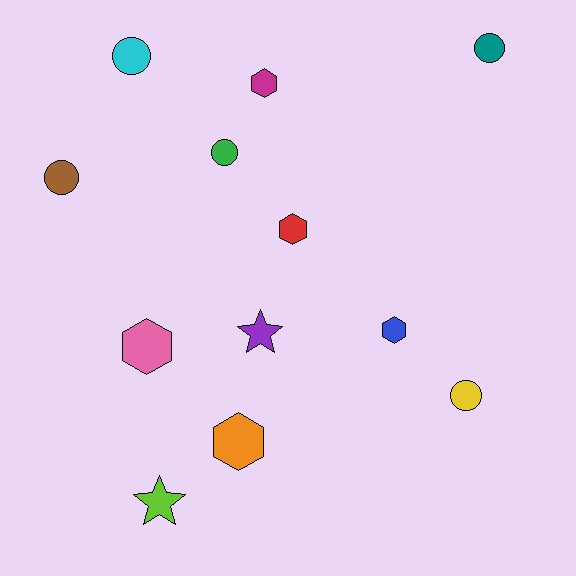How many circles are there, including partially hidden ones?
There are 5 circles.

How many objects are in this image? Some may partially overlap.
There are 12 objects.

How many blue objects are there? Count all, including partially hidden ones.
There is 1 blue object.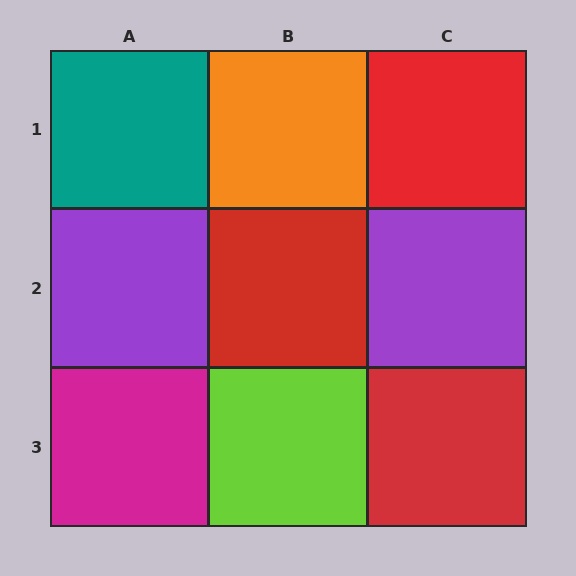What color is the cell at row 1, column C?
Red.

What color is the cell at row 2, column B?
Red.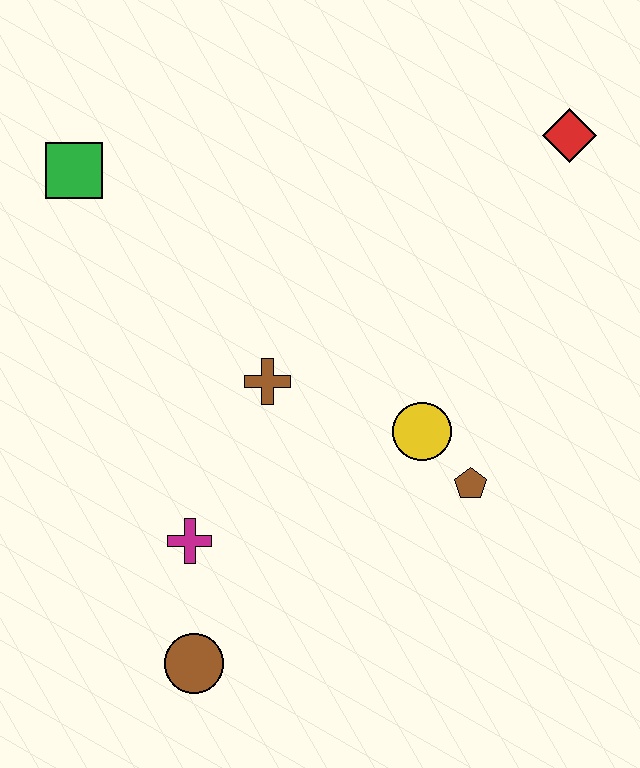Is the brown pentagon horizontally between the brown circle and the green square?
No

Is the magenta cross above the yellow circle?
No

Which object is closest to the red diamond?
The yellow circle is closest to the red diamond.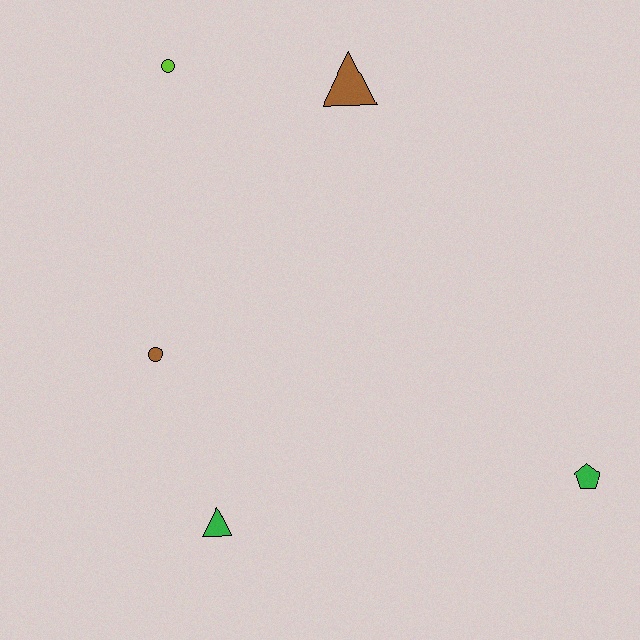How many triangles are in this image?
There are 2 triangles.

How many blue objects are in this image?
There are no blue objects.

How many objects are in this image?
There are 5 objects.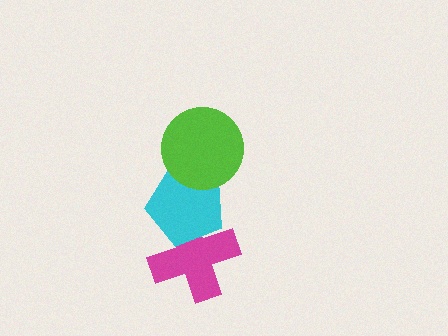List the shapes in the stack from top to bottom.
From top to bottom: the lime circle, the cyan pentagon, the magenta cross.